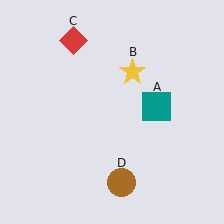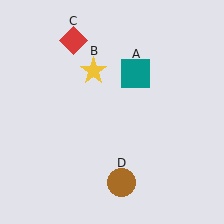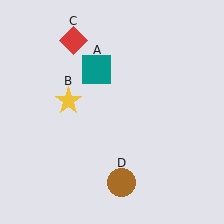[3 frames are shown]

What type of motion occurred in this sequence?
The teal square (object A), yellow star (object B) rotated counterclockwise around the center of the scene.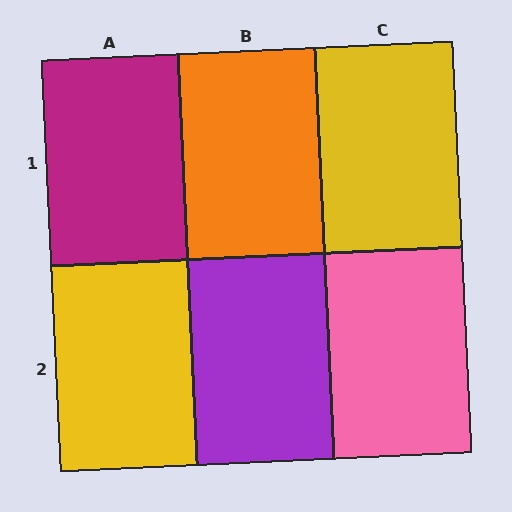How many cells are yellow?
2 cells are yellow.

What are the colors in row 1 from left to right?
Magenta, orange, yellow.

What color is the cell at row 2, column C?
Pink.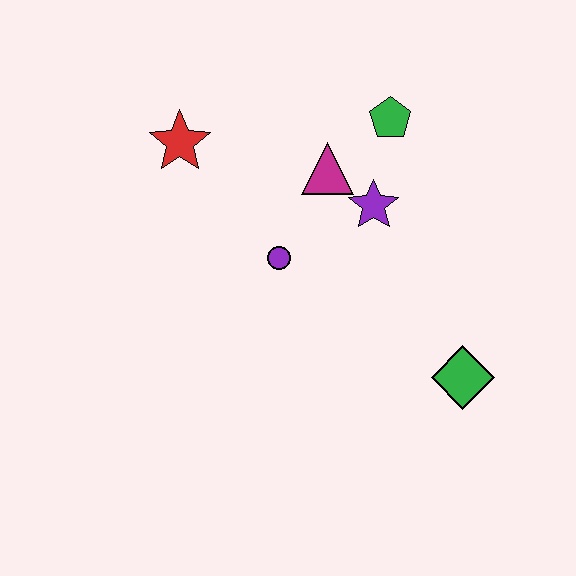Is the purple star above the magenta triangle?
No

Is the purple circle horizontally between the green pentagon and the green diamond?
No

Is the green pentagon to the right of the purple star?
Yes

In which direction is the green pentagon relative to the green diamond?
The green pentagon is above the green diamond.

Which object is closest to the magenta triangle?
The purple star is closest to the magenta triangle.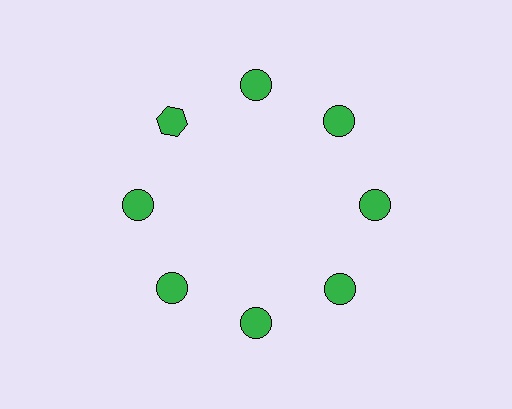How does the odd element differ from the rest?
It has a different shape: hexagon instead of circle.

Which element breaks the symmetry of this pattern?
The green hexagon at roughly the 10 o'clock position breaks the symmetry. All other shapes are green circles.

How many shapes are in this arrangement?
There are 8 shapes arranged in a ring pattern.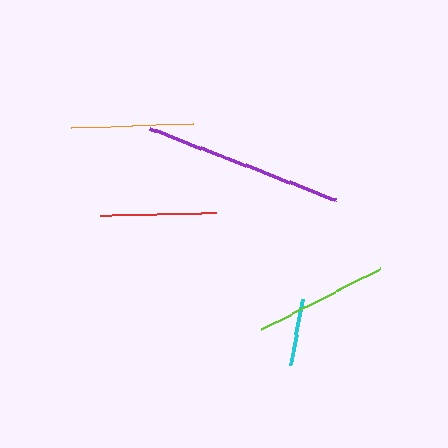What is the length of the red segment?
The red segment is approximately 116 pixels long.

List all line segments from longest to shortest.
From longest to shortest: purple, lime, orange, red, cyan.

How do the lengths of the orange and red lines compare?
The orange and red lines are approximately the same length.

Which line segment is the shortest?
The cyan line is the shortest at approximately 66 pixels.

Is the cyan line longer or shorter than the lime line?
The lime line is longer than the cyan line.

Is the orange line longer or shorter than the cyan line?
The orange line is longer than the cyan line.